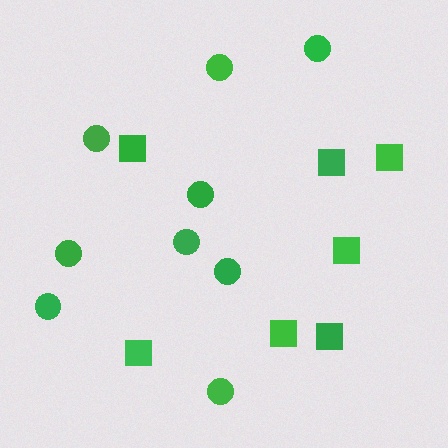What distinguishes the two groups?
There are 2 groups: one group of squares (7) and one group of circles (9).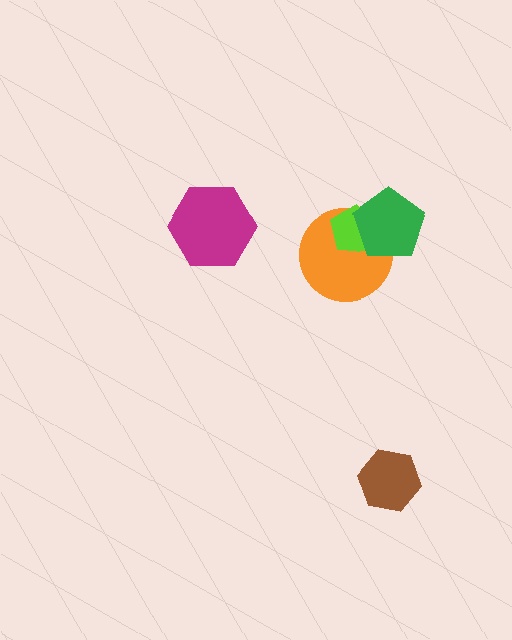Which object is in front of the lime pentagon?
The green pentagon is in front of the lime pentagon.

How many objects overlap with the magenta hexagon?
0 objects overlap with the magenta hexagon.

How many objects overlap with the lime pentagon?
2 objects overlap with the lime pentagon.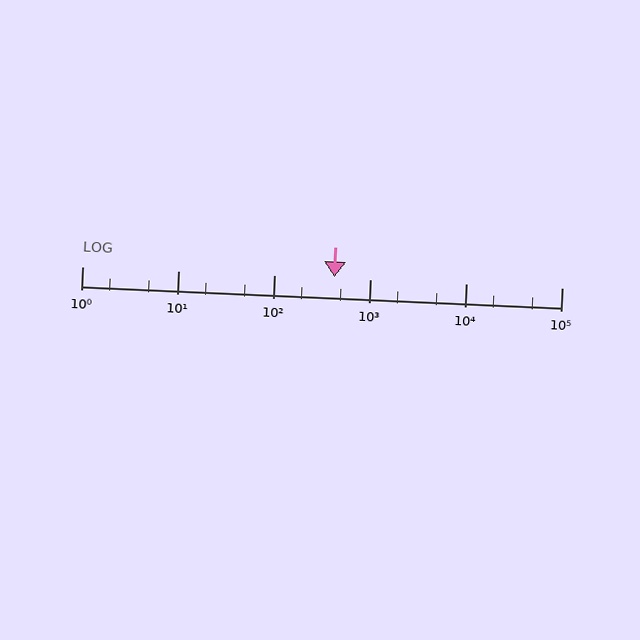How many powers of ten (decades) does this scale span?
The scale spans 5 decades, from 1 to 100000.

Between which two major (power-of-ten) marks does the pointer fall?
The pointer is between 100 and 1000.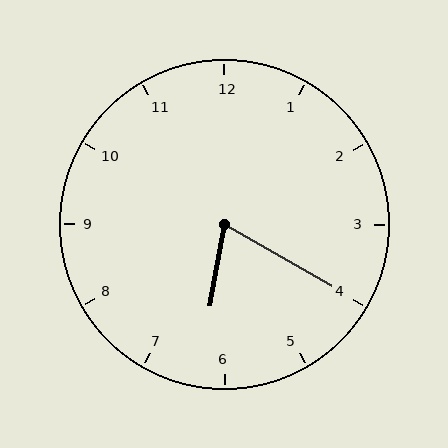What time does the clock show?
6:20.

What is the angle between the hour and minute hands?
Approximately 70 degrees.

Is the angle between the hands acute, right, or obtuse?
It is acute.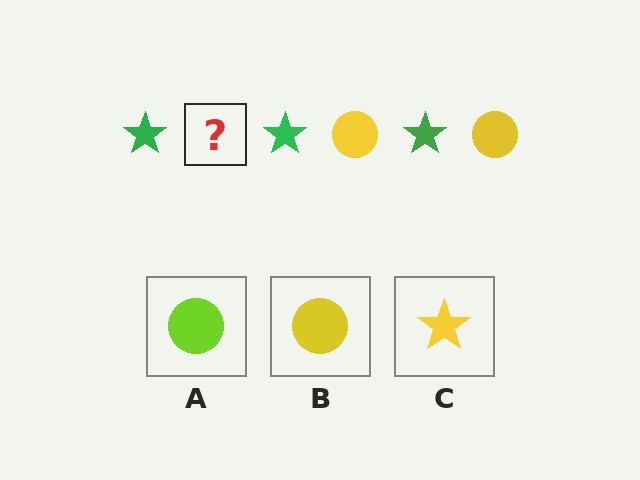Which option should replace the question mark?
Option B.